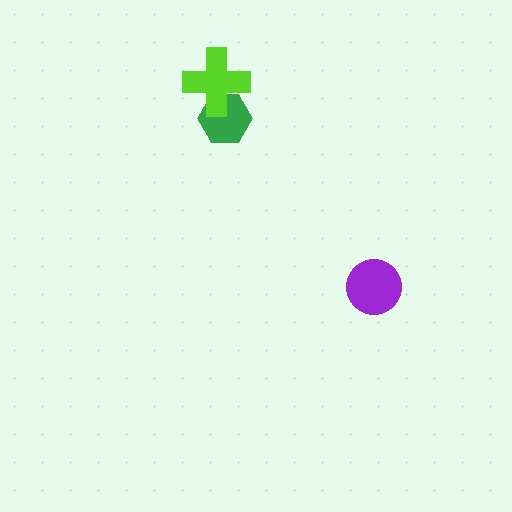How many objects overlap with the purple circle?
0 objects overlap with the purple circle.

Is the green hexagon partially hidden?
Yes, it is partially covered by another shape.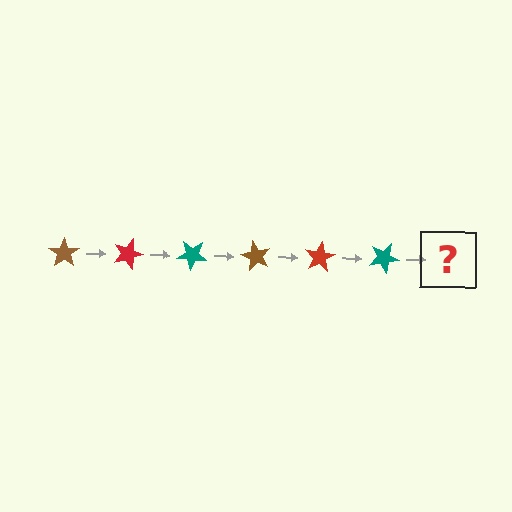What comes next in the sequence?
The next element should be a brown star, rotated 120 degrees from the start.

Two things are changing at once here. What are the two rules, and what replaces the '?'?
The two rules are that it rotates 20 degrees each step and the color cycles through brown, red, and teal. The '?' should be a brown star, rotated 120 degrees from the start.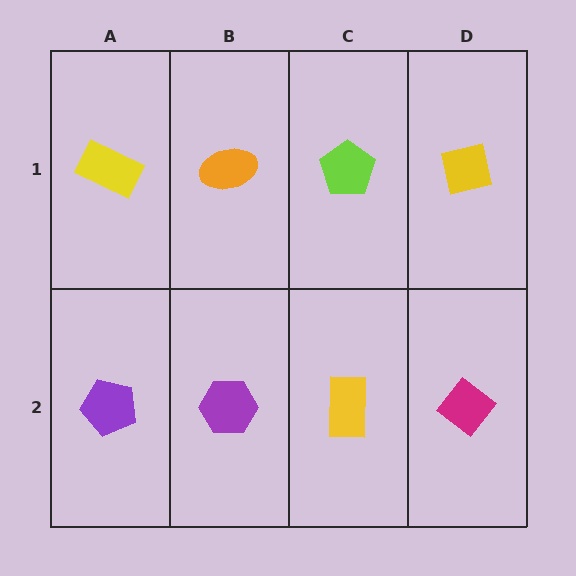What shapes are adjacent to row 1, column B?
A purple hexagon (row 2, column B), a yellow rectangle (row 1, column A), a lime pentagon (row 1, column C).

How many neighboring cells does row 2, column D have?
2.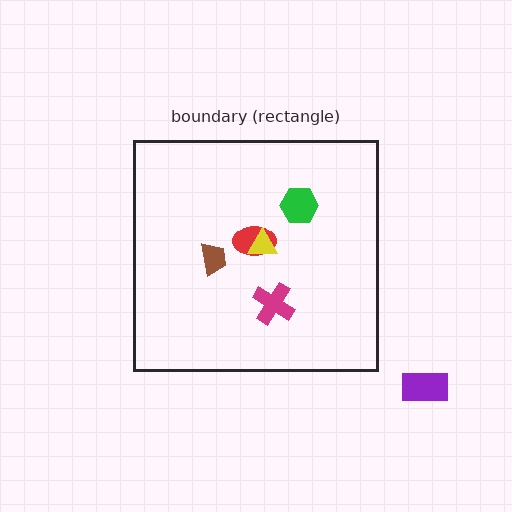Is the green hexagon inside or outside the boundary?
Inside.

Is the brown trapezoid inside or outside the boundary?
Inside.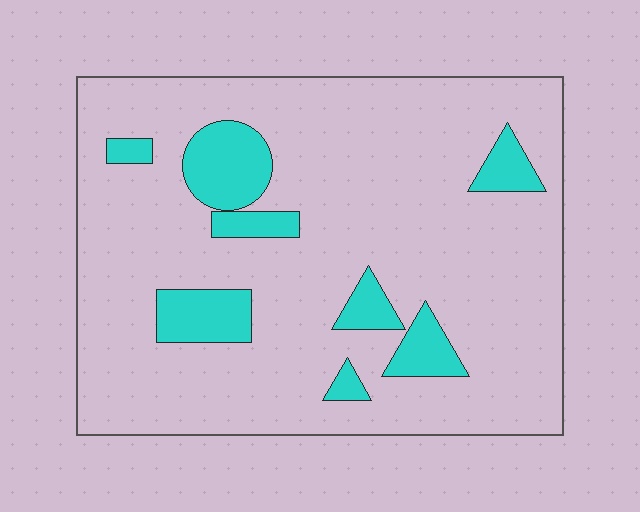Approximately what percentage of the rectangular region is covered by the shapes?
Approximately 15%.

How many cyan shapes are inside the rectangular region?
8.